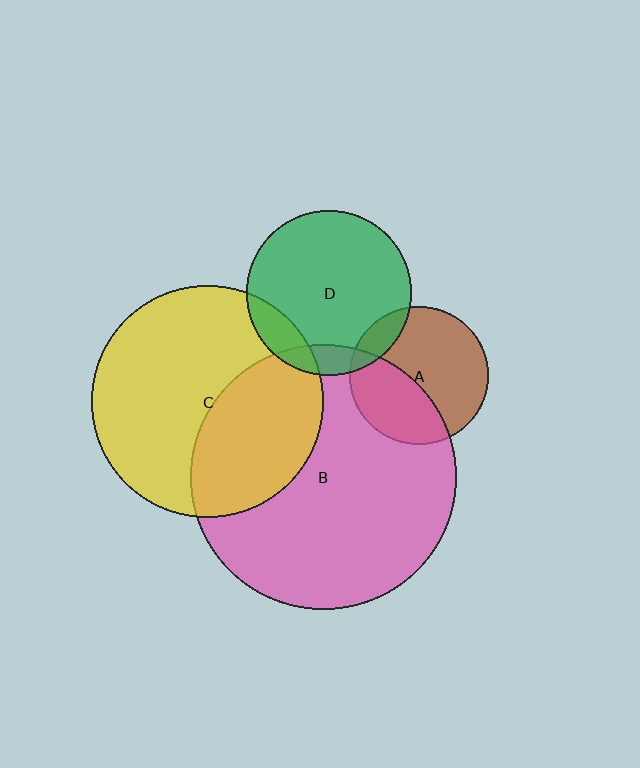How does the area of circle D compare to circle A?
Approximately 1.4 times.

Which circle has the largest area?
Circle B (pink).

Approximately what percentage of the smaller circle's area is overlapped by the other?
Approximately 10%.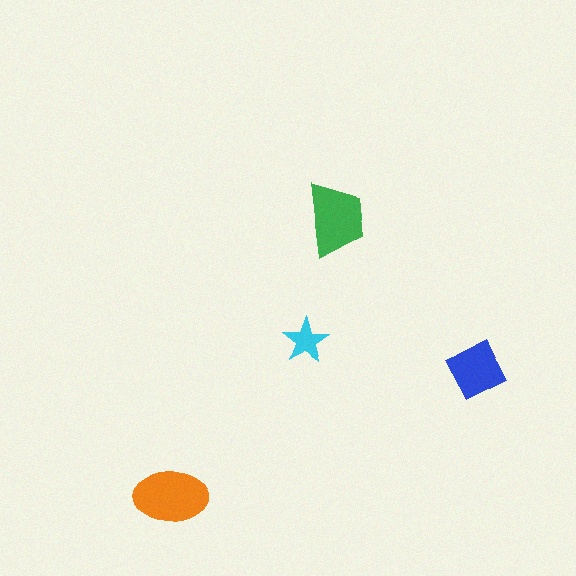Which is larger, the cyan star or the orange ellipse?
The orange ellipse.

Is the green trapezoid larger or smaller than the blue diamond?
Larger.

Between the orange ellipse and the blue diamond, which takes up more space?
The orange ellipse.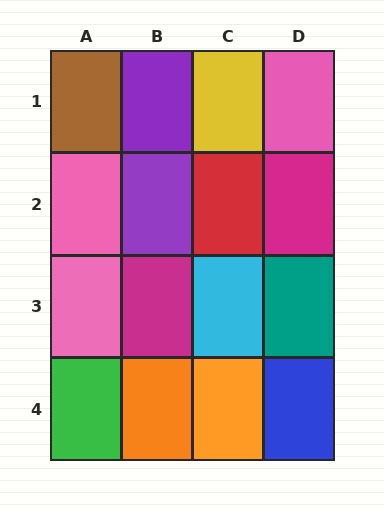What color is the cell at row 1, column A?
Brown.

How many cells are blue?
1 cell is blue.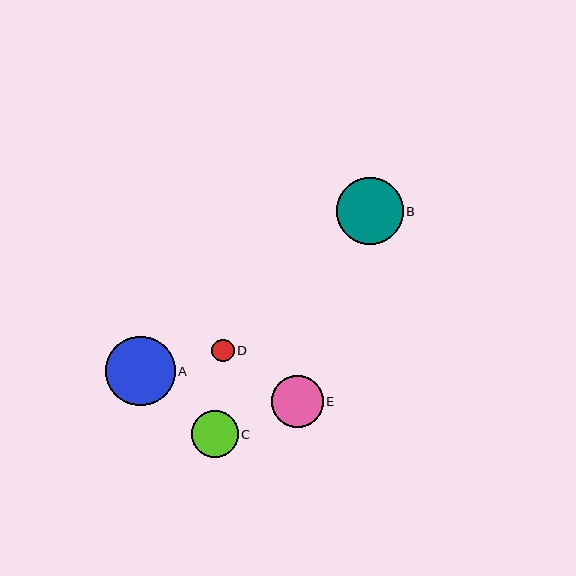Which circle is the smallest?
Circle D is the smallest with a size of approximately 22 pixels.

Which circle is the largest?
Circle A is the largest with a size of approximately 69 pixels.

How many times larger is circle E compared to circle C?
Circle E is approximately 1.1 times the size of circle C.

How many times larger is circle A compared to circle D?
Circle A is approximately 3.1 times the size of circle D.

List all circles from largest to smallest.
From largest to smallest: A, B, E, C, D.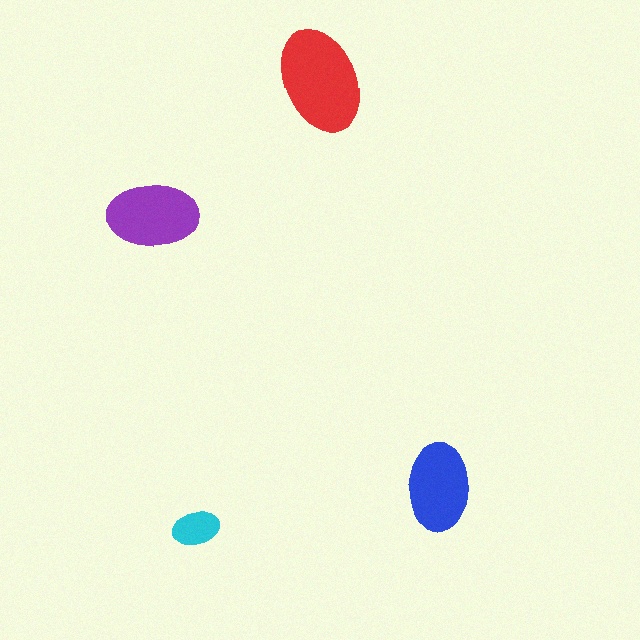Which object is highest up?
The red ellipse is topmost.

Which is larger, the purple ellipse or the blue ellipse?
The purple one.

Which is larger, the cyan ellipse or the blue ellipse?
The blue one.